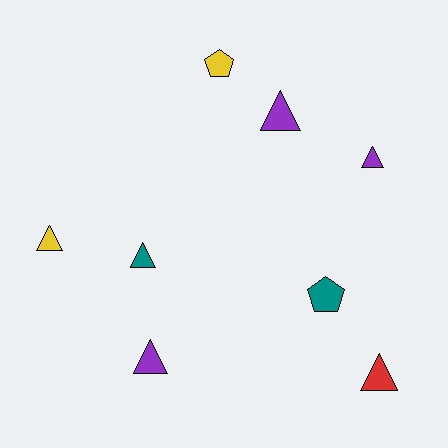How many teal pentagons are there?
There is 1 teal pentagon.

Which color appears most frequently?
Purple, with 3 objects.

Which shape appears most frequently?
Triangle, with 6 objects.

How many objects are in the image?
There are 8 objects.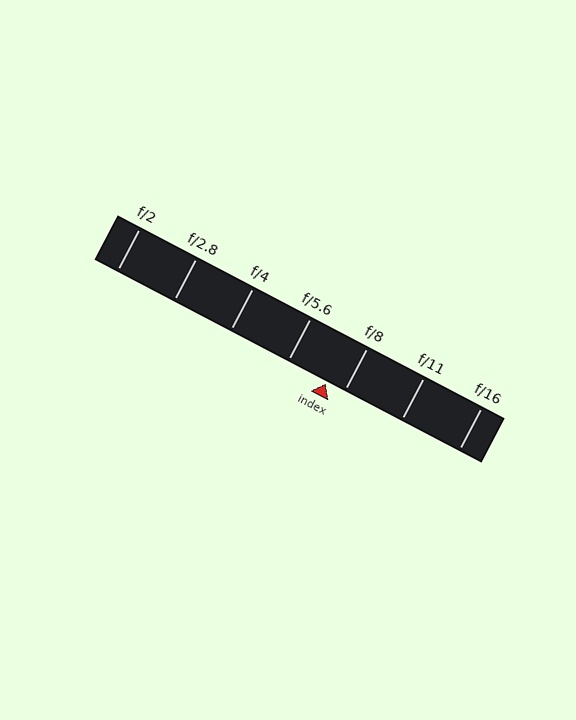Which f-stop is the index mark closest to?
The index mark is closest to f/8.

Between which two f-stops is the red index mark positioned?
The index mark is between f/5.6 and f/8.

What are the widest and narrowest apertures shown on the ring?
The widest aperture shown is f/2 and the narrowest is f/16.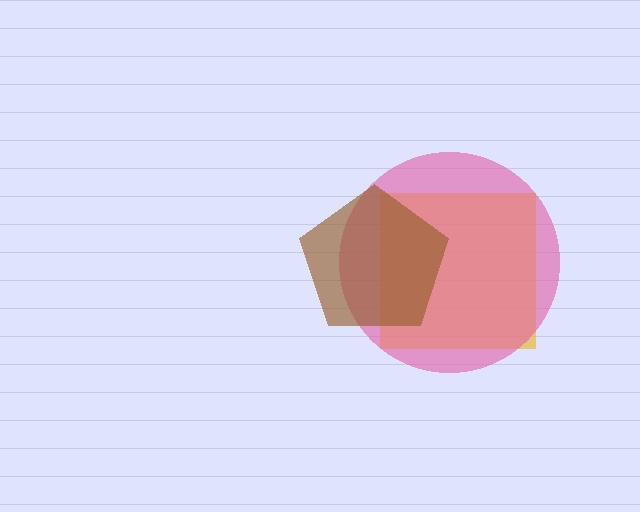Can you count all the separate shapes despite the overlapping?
Yes, there are 3 separate shapes.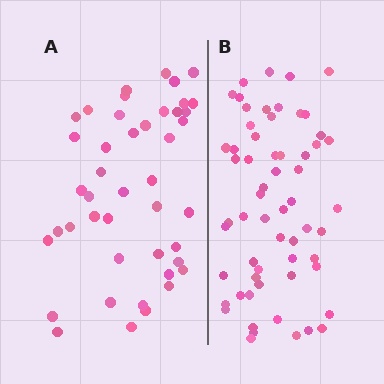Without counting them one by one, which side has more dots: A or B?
Region B (the right region) has more dots.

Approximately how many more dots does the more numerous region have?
Region B has approximately 15 more dots than region A.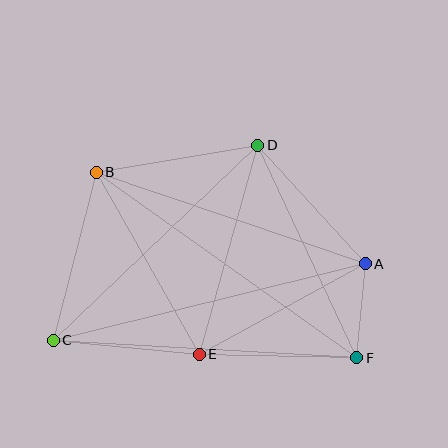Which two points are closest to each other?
Points A and F are closest to each other.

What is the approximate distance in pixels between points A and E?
The distance between A and E is approximately 189 pixels.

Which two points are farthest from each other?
Points A and C are farthest from each other.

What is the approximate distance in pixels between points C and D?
The distance between C and D is approximately 283 pixels.